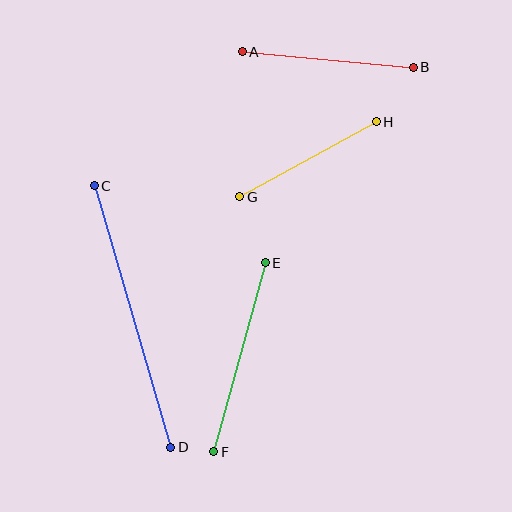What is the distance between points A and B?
The distance is approximately 172 pixels.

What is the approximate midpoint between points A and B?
The midpoint is at approximately (328, 59) pixels.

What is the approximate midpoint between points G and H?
The midpoint is at approximately (308, 159) pixels.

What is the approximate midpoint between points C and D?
The midpoint is at approximately (133, 317) pixels.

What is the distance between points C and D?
The distance is approximately 272 pixels.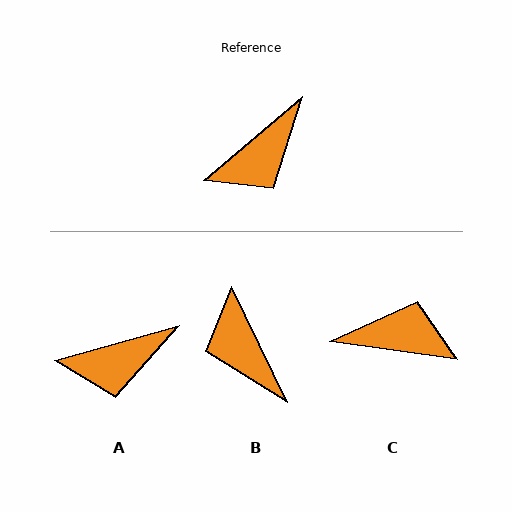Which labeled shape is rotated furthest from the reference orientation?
C, about 131 degrees away.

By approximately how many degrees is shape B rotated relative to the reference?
Approximately 105 degrees clockwise.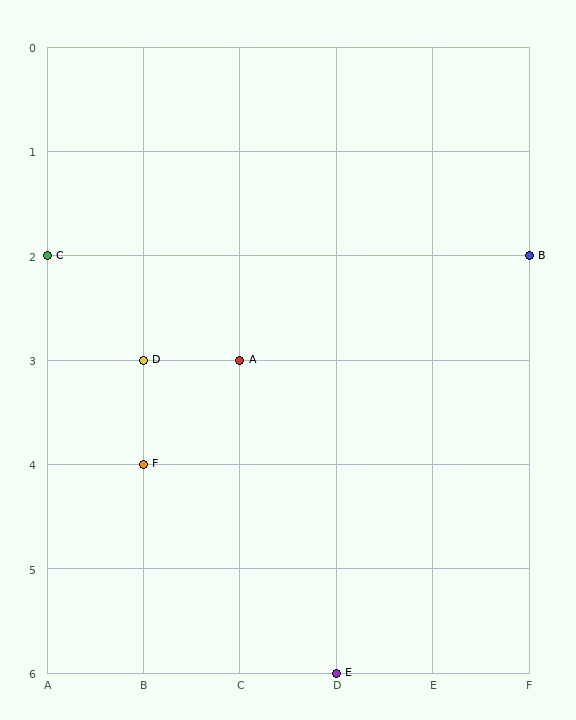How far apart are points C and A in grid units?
Points C and A are 2 columns and 1 row apart (about 2.2 grid units diagonally).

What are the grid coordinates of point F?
Point F is at grid coordinates (B, 4).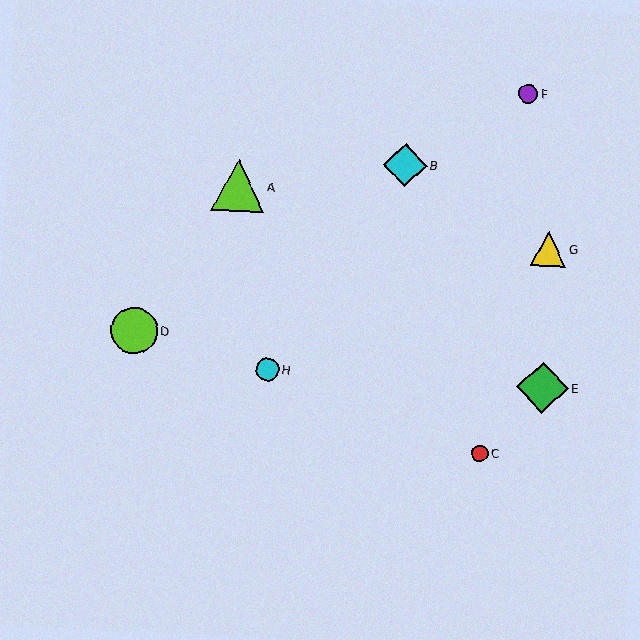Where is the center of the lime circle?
The center of the lime circle is at (134, 330).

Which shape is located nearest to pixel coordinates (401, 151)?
The cyan diamond (labeled B) at (405, 165) is nearest to that location.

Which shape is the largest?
The lime triangle (labeled A) is the largest.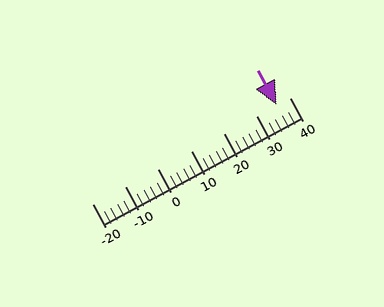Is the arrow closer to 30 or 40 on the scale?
The arrow is closer to 40.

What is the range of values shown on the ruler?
The ruler shows values from -20 to 40.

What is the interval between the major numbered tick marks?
The major tick marks are spaced 10 units apart.